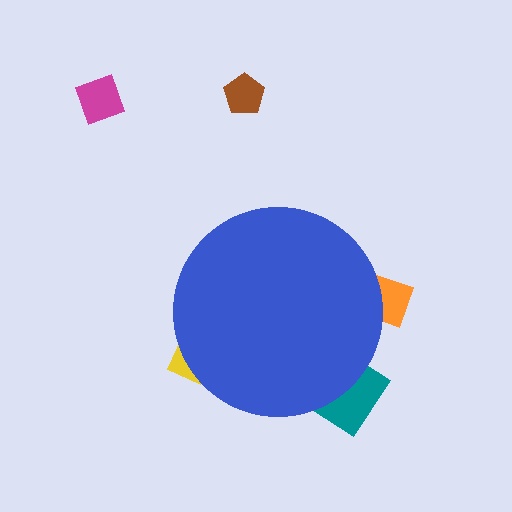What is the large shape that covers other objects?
A blue circle.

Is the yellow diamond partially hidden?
Yes, the yellow diamond is partially hidden behind the blue circle.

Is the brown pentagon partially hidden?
No, the brown pentagon is fully visible.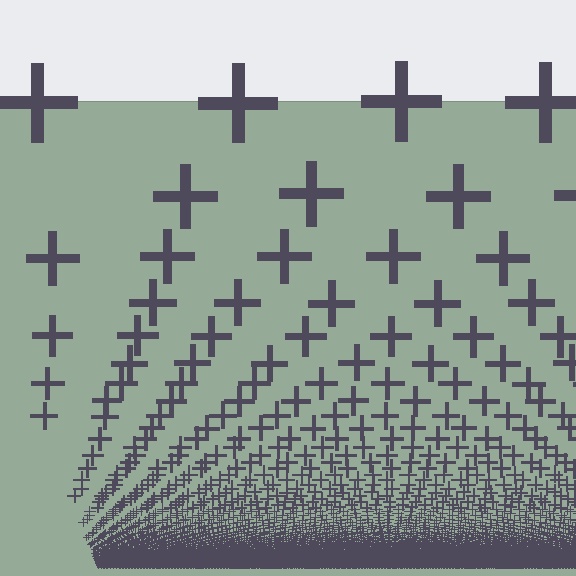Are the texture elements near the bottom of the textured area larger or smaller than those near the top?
Smaller. The gradient is inverted — elements near the bottom are smaller and denser.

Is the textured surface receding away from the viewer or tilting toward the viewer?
The surface appears to tilt toward the viewer. Texture elements get larger and sparser toward the top.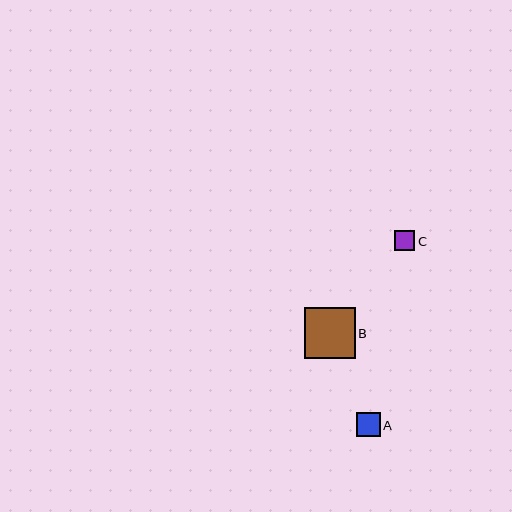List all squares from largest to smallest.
From largest to smallest: B, A, C.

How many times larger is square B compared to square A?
Square B is approximately 2.2 times the size of square A.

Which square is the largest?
Square B is the largest with a size of approximately 51 pixels.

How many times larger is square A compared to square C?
Square A is approximately 1.2 times the size of square C.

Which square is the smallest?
Square C is the smallest with a size of approximately 20 pixels.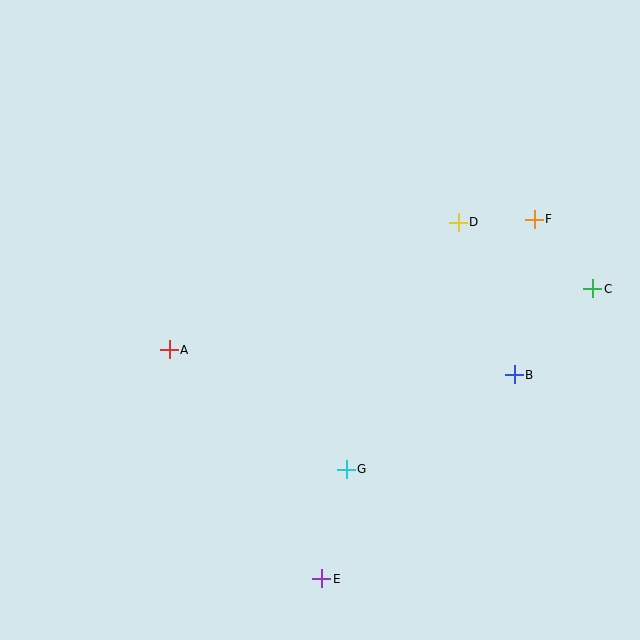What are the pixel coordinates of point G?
Point G is at (346, 469).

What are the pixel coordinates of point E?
Point E is at (322, 579).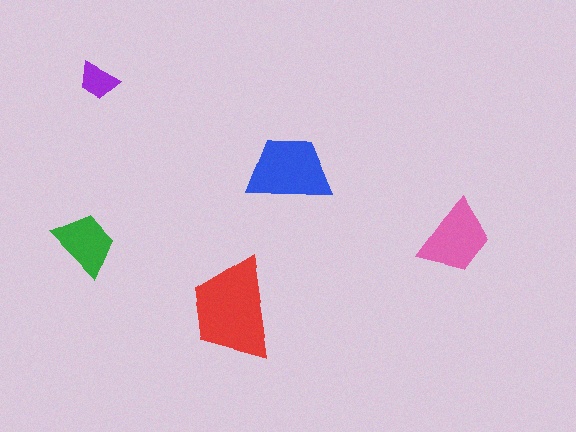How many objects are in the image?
There are 5 objects in the image.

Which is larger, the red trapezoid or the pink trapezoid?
The red one.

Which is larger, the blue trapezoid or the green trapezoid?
The blue one.